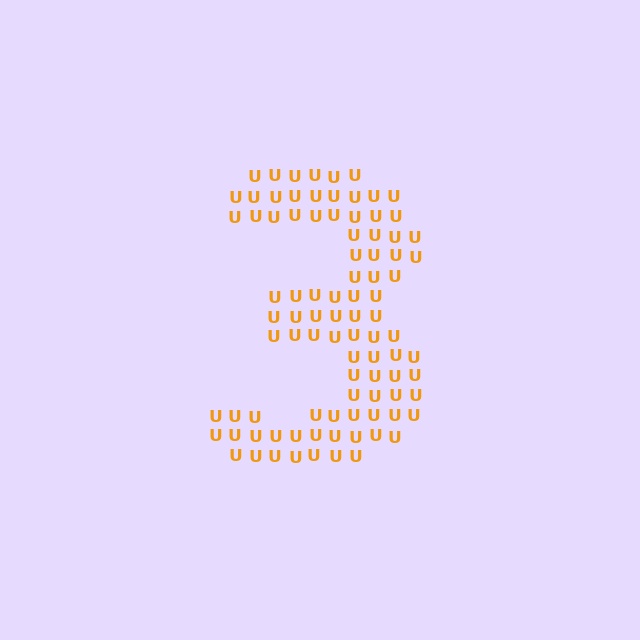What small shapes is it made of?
It is made of small letter U's.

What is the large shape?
The large shape is the digit 3.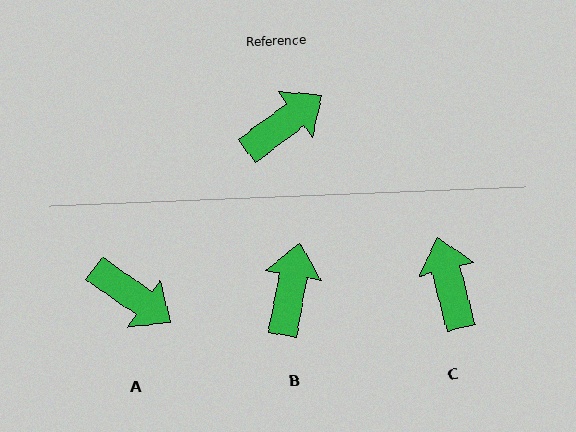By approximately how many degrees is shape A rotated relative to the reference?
Approximately 71 degrees clockwise.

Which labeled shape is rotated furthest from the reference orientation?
A, about 71 degrees away.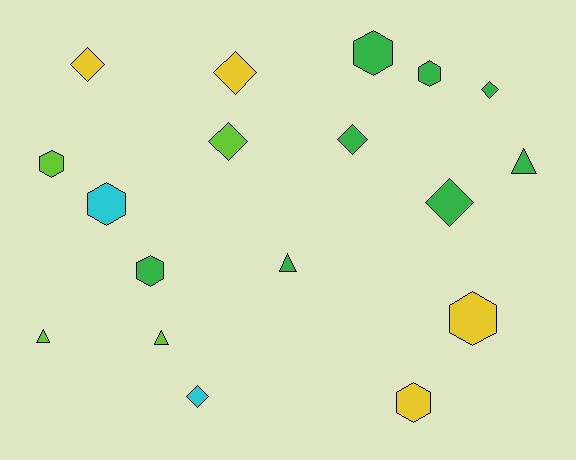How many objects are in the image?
There are 18 objects.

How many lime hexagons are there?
There is 1 lime hexagon.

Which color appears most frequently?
Green, with 8 objects.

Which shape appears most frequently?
Diamond, with 7 objects.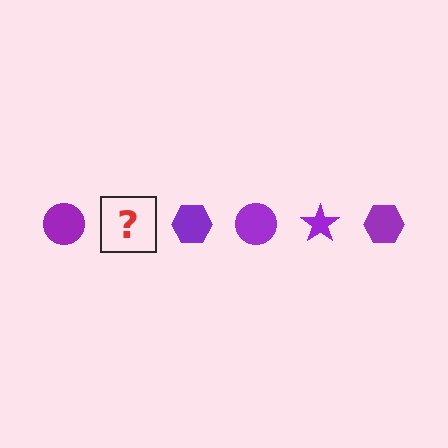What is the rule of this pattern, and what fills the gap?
The rule is that the pattern cycles through circle, star, hexagon shapes in purple. The gap should be filled with a purple star.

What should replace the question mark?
The question mark should be replaced with a purple star.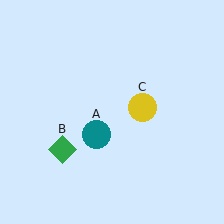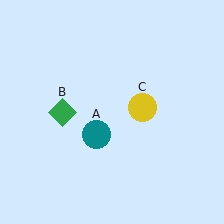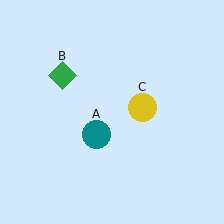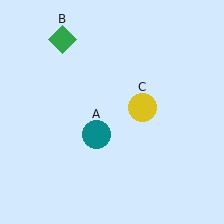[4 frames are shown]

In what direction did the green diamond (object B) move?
The green diamond (object B) moved up.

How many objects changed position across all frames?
1 object changed position: green diamond (object B).